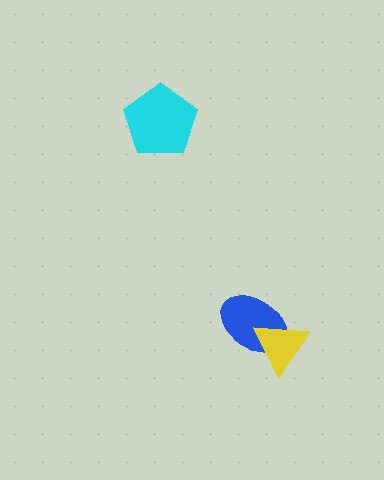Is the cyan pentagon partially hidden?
No, no other shape covers it.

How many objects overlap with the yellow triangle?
1 object overlaps with the yellow triangle.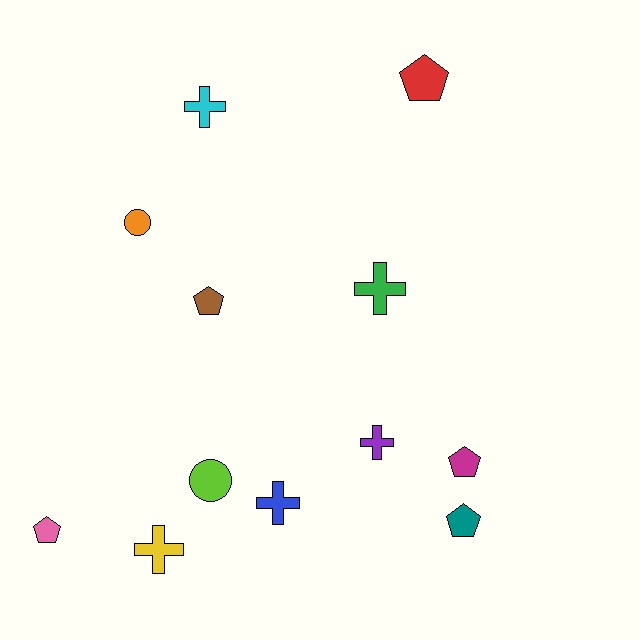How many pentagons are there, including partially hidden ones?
There are 5 pentagons.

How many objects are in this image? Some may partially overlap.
There are 12 objects.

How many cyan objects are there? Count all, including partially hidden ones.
There is 1 cyan object.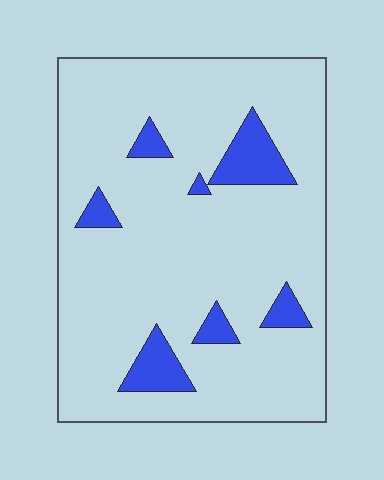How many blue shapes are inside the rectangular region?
7.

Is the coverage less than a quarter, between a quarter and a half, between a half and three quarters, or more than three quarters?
Less than a quarter.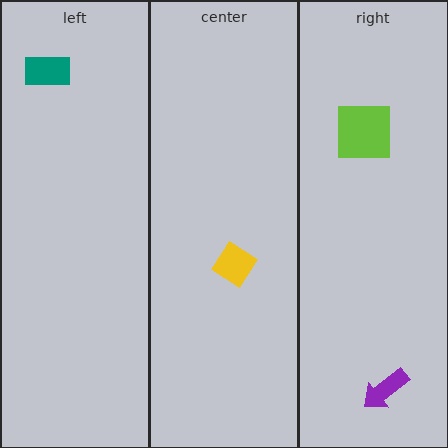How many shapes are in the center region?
1.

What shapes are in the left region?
The teal rectangle.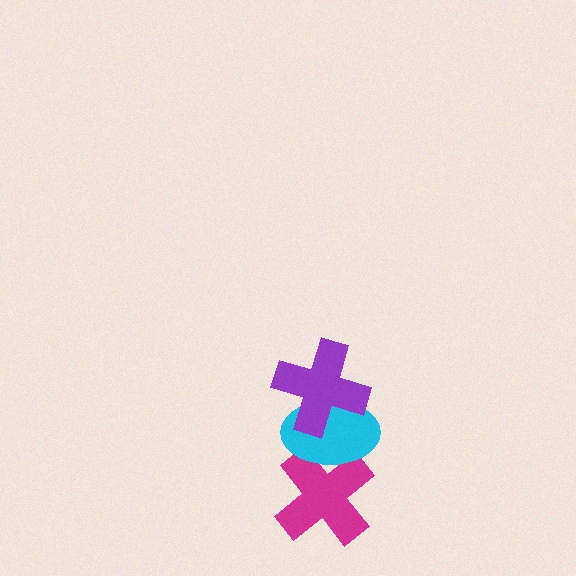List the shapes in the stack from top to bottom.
From top to bottom: the purple cross, the cyan ellipse, the magenta cross.